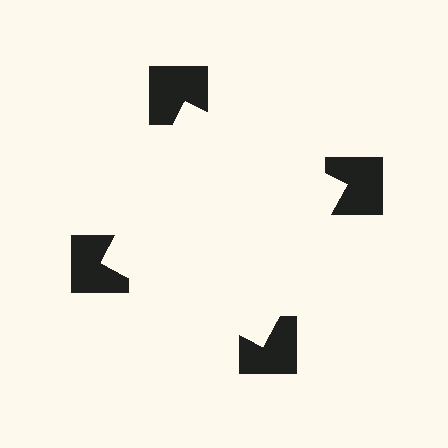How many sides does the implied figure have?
4 sides.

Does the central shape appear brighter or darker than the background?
It typically appears slightly brighter than the background, even though no actual brightness change is drawn.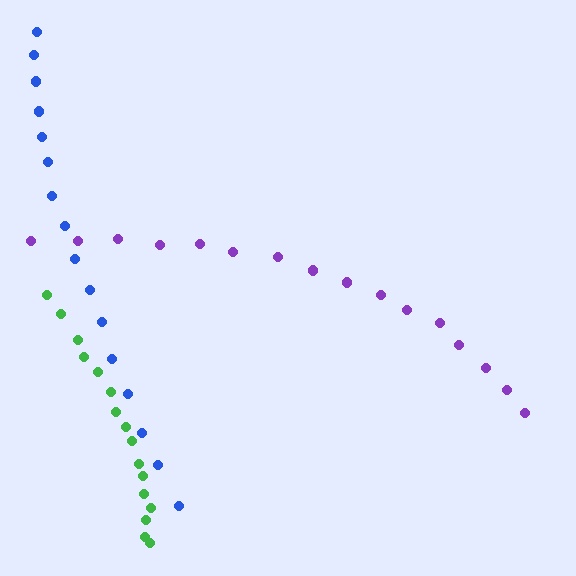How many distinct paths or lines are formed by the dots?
There are 3 distinct paths.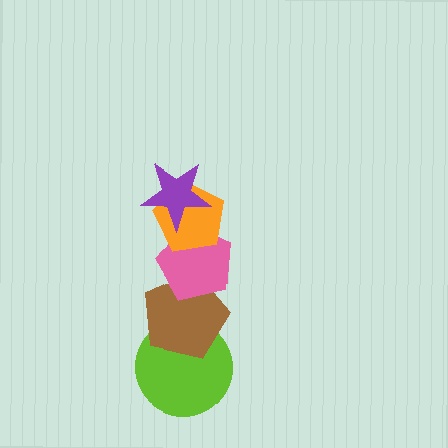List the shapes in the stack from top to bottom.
From top to bottom: the purple star, the orange pentagon, the pink pentagon, the brown pentagon, the lime circle.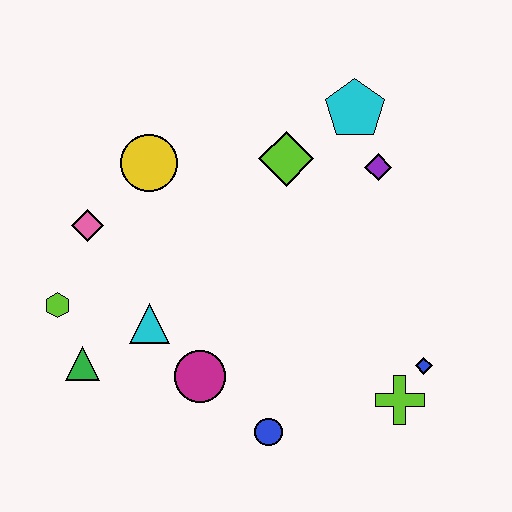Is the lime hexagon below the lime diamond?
Yes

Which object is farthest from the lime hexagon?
The blue diamond is farthest from the lime hexagon.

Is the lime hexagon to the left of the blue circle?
Yes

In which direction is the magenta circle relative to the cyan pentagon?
The magenta circle is below the cyan pentagon.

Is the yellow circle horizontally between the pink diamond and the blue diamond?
Yes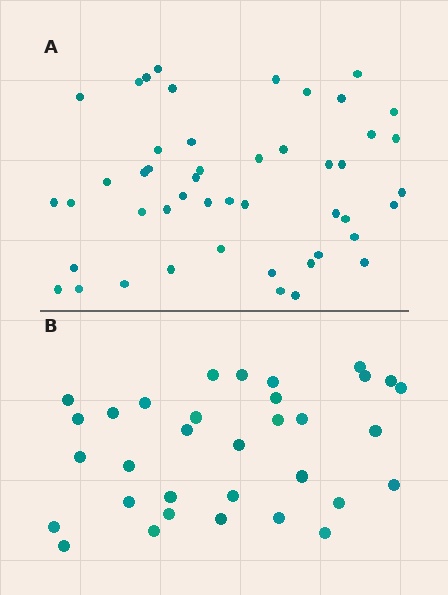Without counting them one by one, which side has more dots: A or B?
Region A (the top region) has more dots.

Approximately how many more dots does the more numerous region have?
Region A has approximately 15 more dots than region B.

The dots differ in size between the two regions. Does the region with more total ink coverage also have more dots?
No. Region B has more total ink coverage because its dots are larger, but region A actually contains more individual dots. Total area can be misleading — the number of items is what matters here.